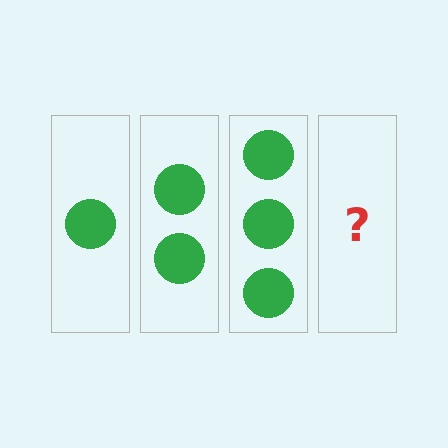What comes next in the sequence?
The next element should be 4 circles.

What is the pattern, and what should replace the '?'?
The pattern is that each step adds one more circle. The '?' should be 4 circles.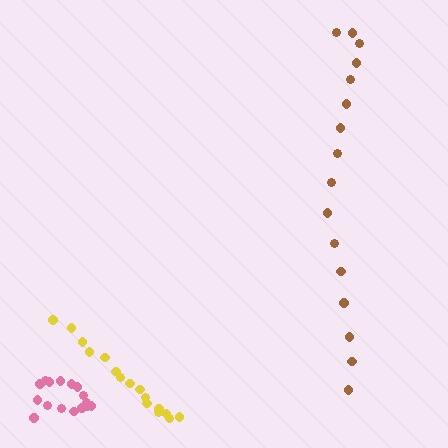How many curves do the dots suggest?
There are 3 distinct paths.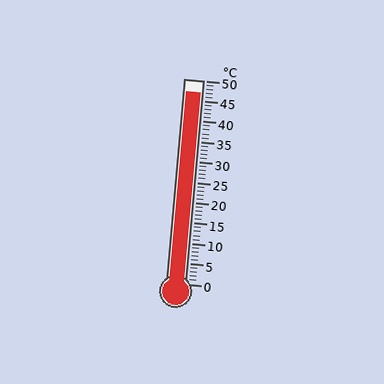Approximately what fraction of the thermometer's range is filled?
The thermometer is filled to approximately 95% of its range.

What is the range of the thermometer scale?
The thermometer scale ranges from 0°C to 50°C.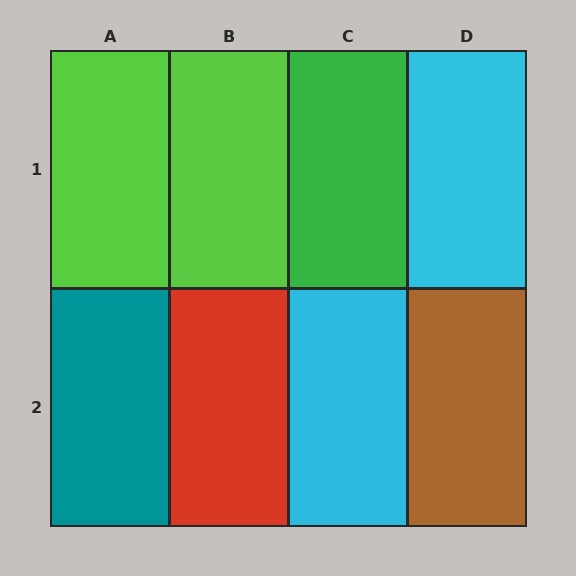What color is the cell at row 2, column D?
Brown.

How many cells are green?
1 cell is green.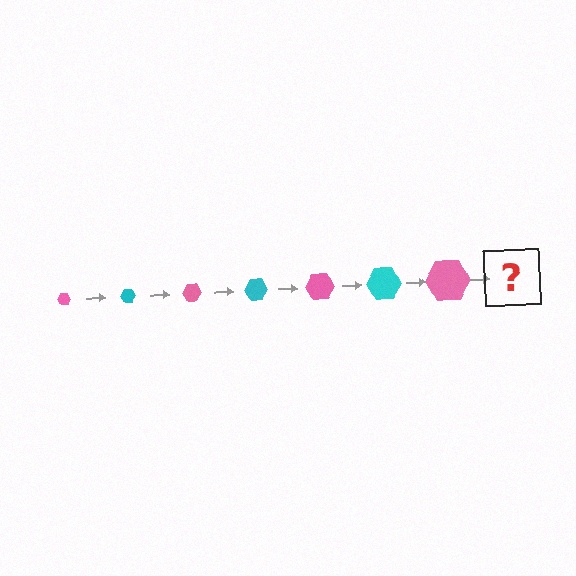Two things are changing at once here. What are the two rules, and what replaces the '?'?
The two rules are that the hexagon grows larger each step and the color cycles through pink and cyan. The '?' should be a cyan hexagon, larger than the previous one.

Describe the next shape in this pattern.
It should be a cyan hexagon, larger than the previous one.